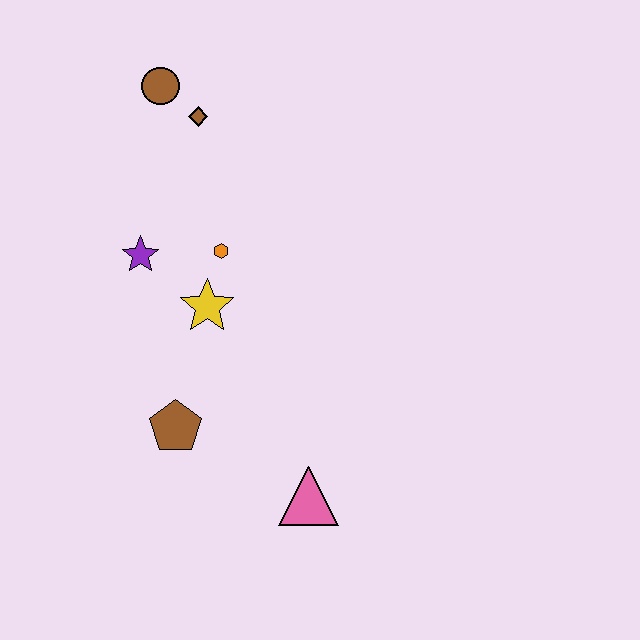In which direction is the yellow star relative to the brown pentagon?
The yellow star is above the brown pentagon.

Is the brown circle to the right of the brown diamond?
No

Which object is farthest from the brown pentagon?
The brown circle is farthest from the brown pentagon.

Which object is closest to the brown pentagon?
The yellow star is closest to the brown pentagon.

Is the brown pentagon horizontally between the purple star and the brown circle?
No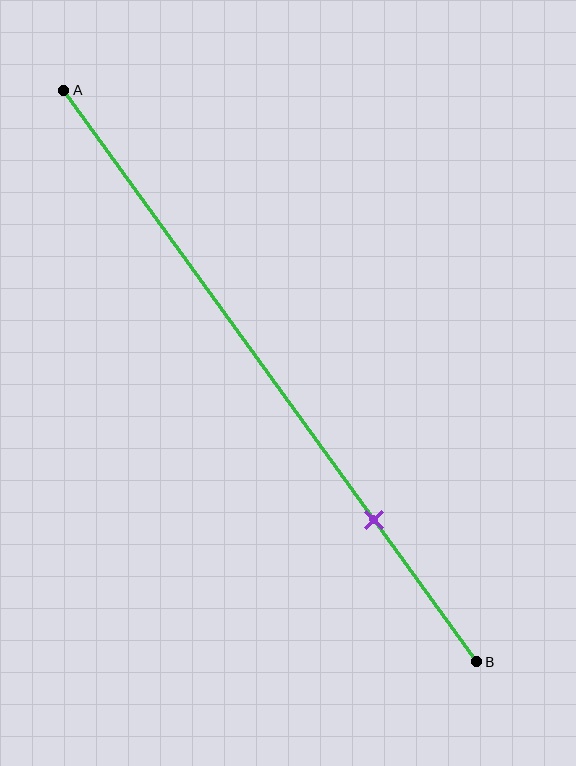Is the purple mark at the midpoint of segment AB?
No, the mark is at about 75% from A, not at the 50% midpoint.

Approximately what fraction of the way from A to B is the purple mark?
The purple mark is approximately 75% of the way from A to B.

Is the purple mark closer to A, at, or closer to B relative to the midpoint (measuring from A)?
The purple mark is closer to point B than the midpoint of segment AB.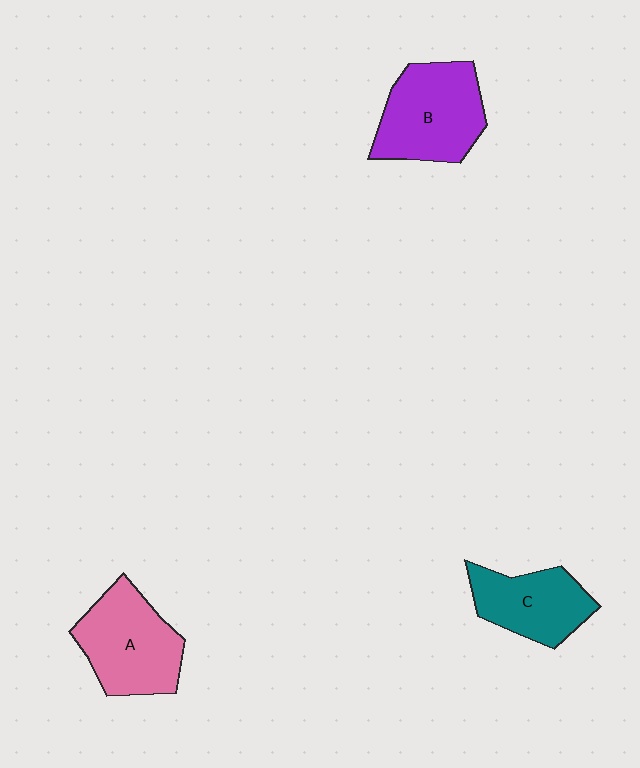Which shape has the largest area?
Shape B (purple).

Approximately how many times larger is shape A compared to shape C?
Approximately 1.2 times.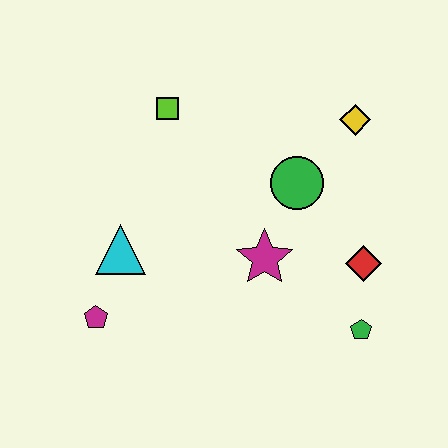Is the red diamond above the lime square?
No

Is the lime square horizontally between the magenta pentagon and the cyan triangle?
No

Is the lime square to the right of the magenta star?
No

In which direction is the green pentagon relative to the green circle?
The green pentagon is below the green circle.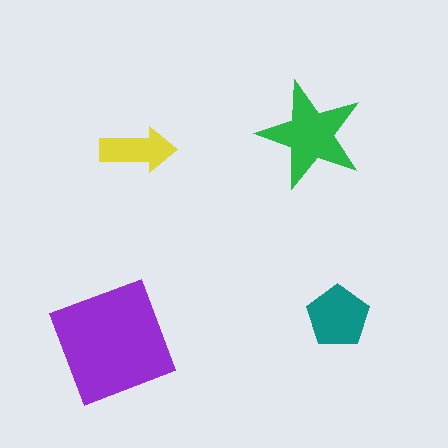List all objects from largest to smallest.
The purple square, the green star, the teal pentagon, the yellow arrow.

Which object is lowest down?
The purple square is bottommost.